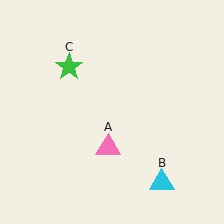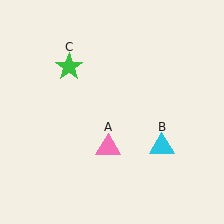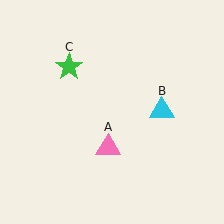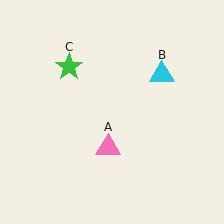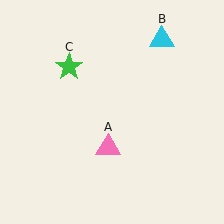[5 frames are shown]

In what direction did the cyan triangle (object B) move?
The cyan triangle (object B) moved up.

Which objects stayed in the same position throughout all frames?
Pink triangle (object A) and green star (object C) remained stationary.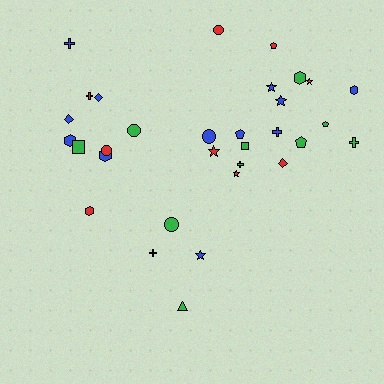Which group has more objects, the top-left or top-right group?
The top-right group.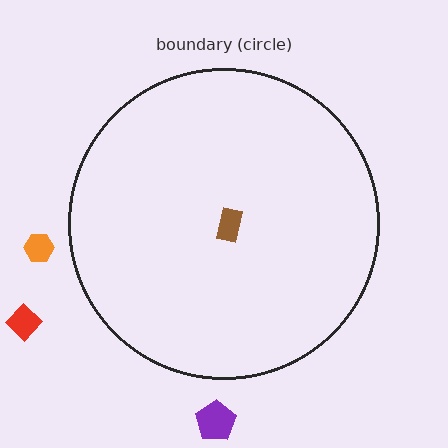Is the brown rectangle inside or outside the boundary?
Inside.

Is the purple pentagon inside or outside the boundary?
Outside.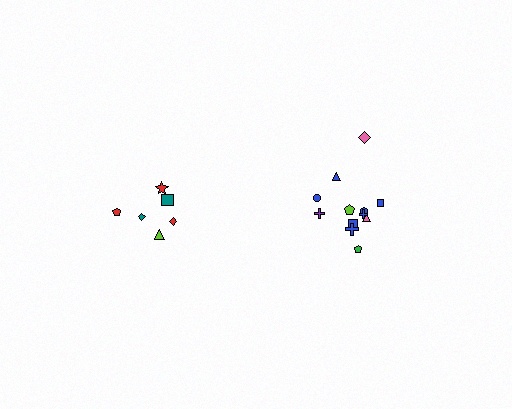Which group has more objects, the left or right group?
The right group.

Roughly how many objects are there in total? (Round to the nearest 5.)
Roughly 20 objects in total.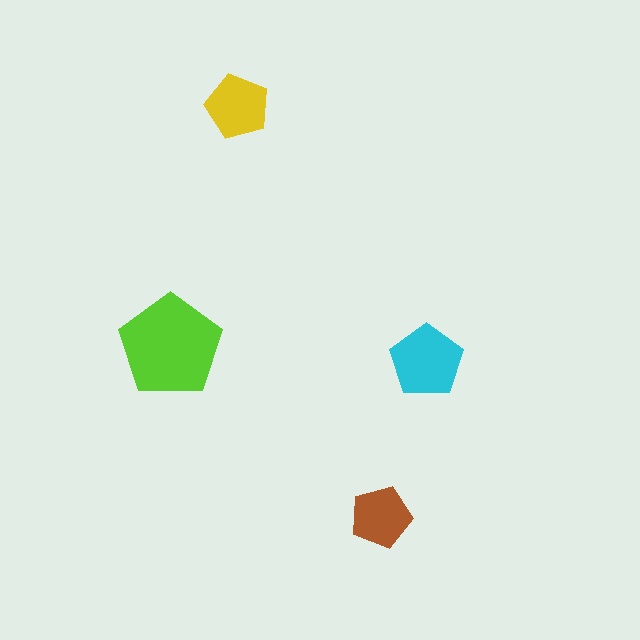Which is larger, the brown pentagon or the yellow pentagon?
The yellow one.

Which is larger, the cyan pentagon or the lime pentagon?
The lime one.